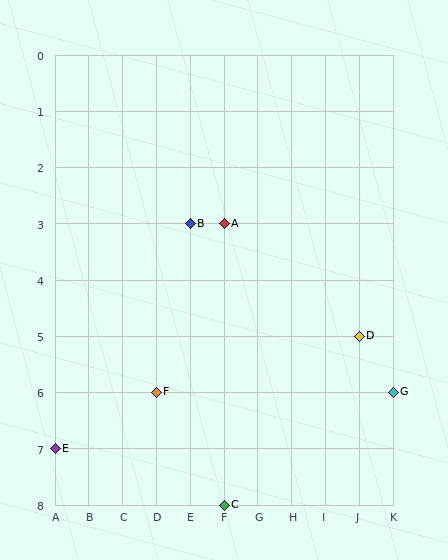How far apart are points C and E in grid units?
Points C and E are 5 columns and 1 row apart (about 5.1 grid units diagonally).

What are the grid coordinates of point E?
Point E is at grid coordinates (A, 7).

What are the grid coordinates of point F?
Point F is at grid coordinates (D, 6).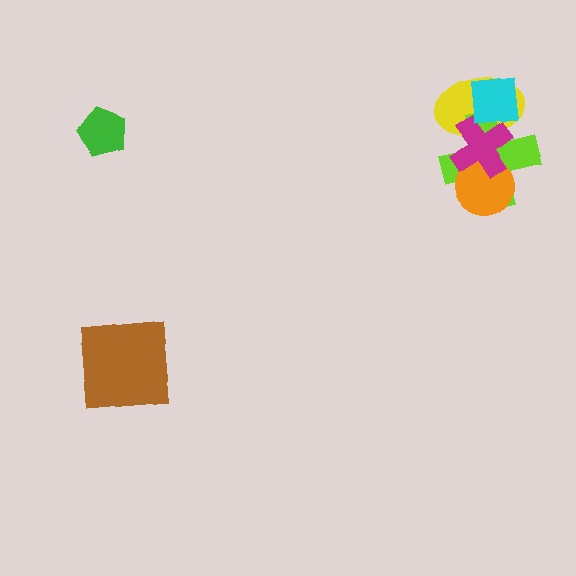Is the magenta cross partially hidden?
Yes, it is partially covered by another shape.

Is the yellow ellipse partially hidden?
Yes, it is partially covered by another shape.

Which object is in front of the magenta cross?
The cyan square is in front of the magenta cross.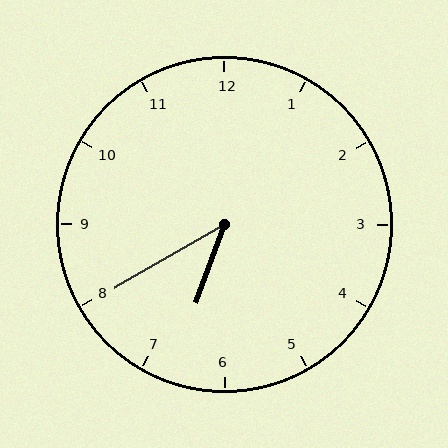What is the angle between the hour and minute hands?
Approximately 40 degrees.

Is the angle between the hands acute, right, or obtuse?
It is acute.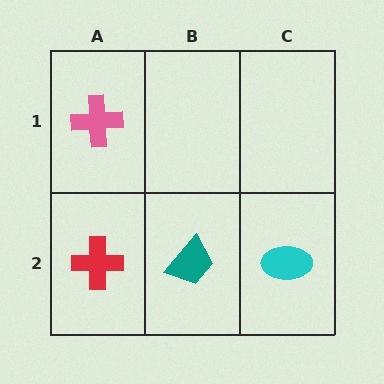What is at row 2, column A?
A red cross.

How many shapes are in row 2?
3 shapes.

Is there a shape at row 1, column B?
No, that cell is empty.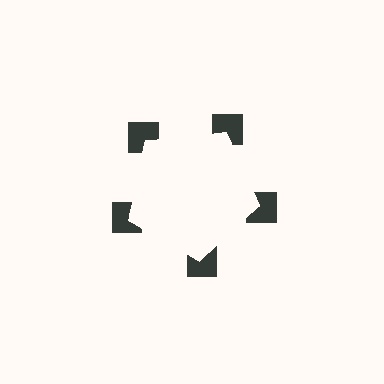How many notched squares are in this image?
There are 5 — one at each vertex of the illusory pentagon.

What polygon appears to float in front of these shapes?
An illusory pentagon — its edges are inferred from the aligned wedge cuts in the notched squares, not physically drawn.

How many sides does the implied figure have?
5 sides.